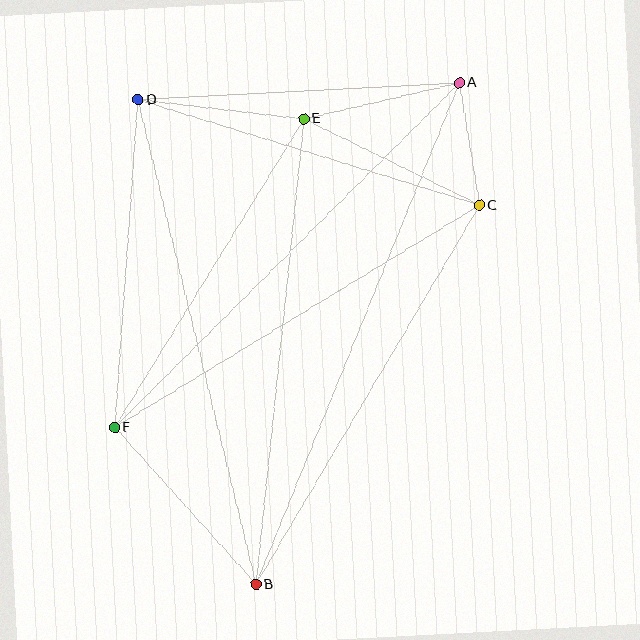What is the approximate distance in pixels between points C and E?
The distance between C and E is approximately 196 pixels.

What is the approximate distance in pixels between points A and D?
The distance between A and D is approximately 322 pixels.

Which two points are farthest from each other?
Points A and B are farthest from each other.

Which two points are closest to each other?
Points A and C are closest to each other.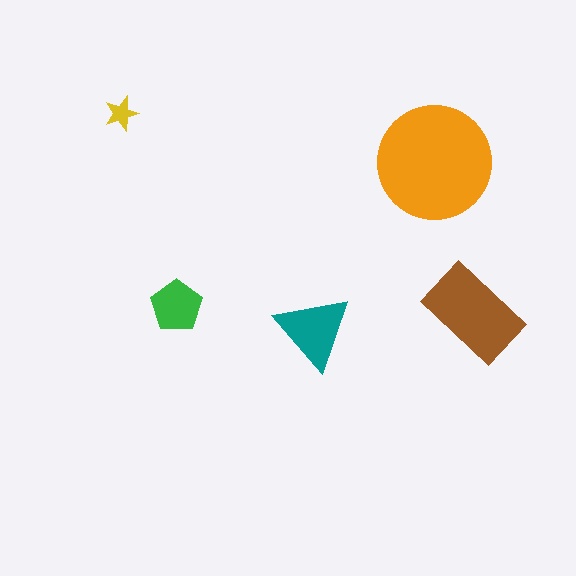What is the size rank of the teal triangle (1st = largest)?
3rd.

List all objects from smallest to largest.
The yellow star, the green pentagon, the teal triangle, the brown rectangle, the orange circle.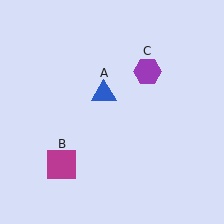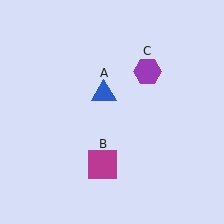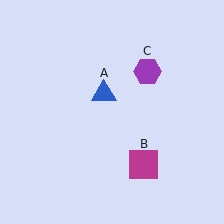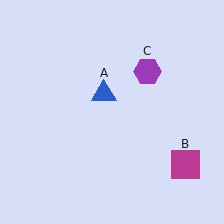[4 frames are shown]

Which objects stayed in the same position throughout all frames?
Blue triangle (object A) and purple hexagon (object C) remained stationary.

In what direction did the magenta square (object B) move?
The magenta square (object B) moved right.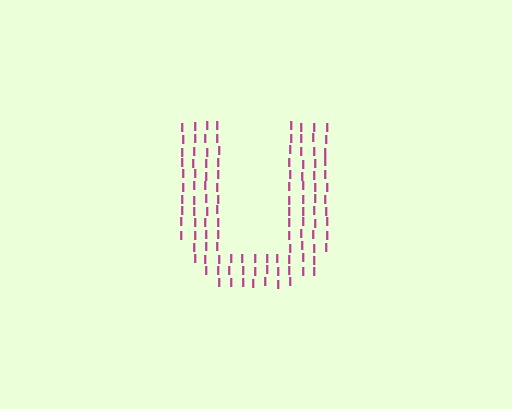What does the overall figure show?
The overall figure shows the letter U.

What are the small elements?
The small elements are letter I's.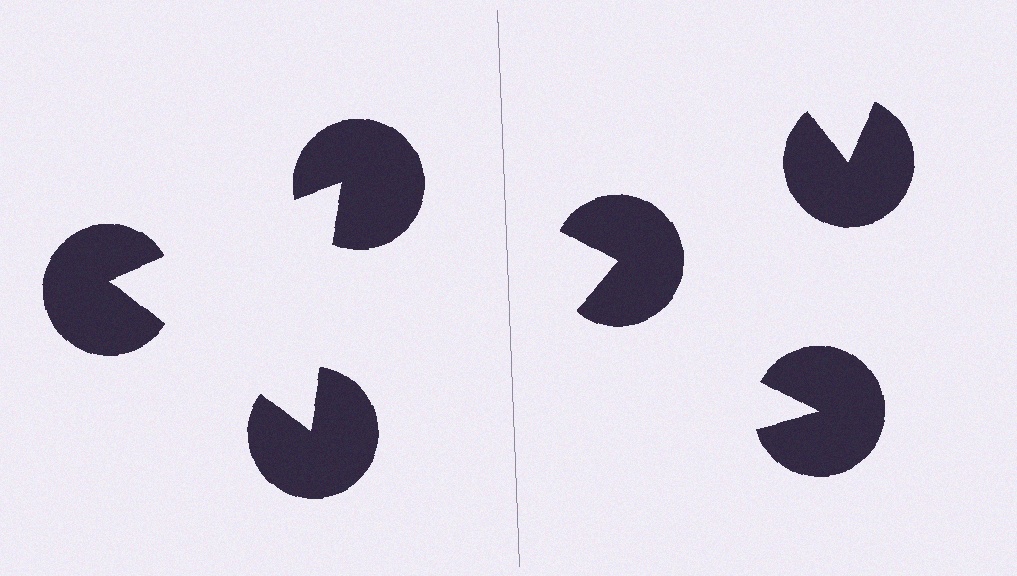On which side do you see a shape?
An illusory triangle appears on the left side. On the right side the wedge cuts are rotated, so no coherent shape forms.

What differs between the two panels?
The pac-man discs are positioned identically on both sides; only the wedge orientations differ. On the left they align to a triangle; on the right they are misaligned.